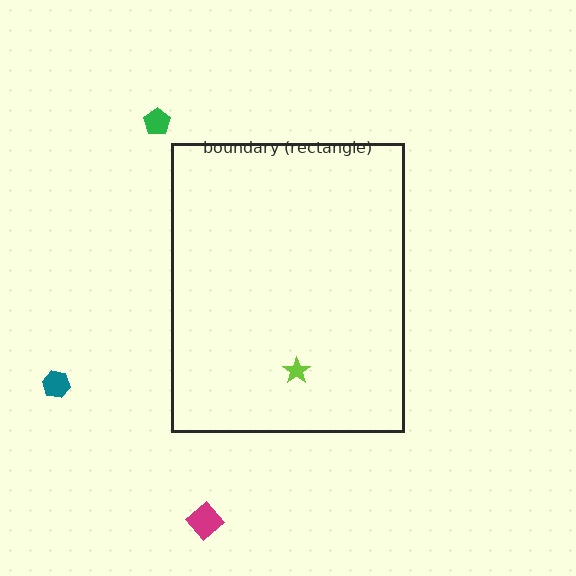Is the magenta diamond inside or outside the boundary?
Outside.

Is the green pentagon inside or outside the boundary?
Outside.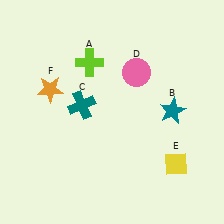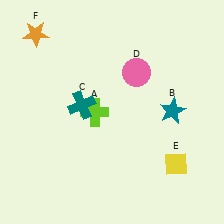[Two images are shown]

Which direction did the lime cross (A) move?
The lime cross (A) moved down.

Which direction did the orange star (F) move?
The orange star (F) moved up.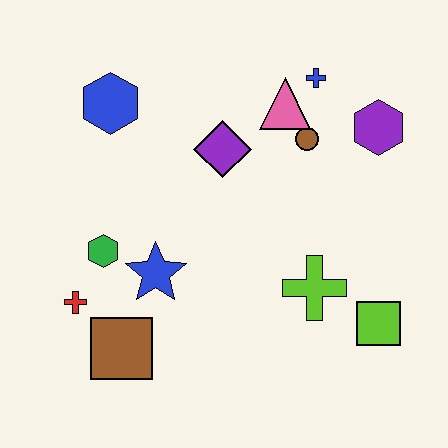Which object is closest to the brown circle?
The pink triangle is closest to the brown circle.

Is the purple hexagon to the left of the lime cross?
No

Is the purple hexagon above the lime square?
Yes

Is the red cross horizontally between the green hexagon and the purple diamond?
No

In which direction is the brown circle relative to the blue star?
The brown circle is to the right of the blue star.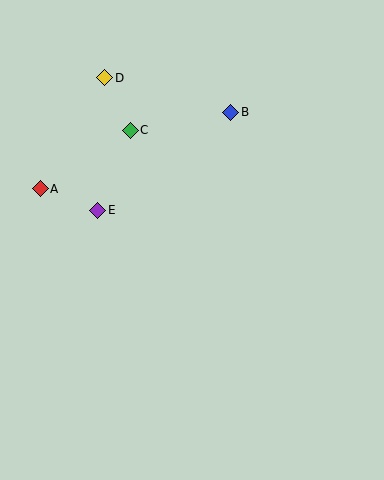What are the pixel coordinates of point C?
Point C is at (130, 130).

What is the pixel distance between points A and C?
The distance between A and C is 107 pixels.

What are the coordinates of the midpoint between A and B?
The midpoint between A and B is at (135, 150).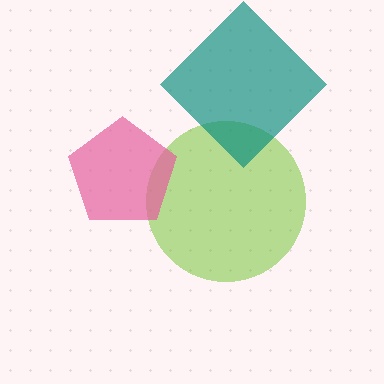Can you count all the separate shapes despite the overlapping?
Yes, there are 3 separate shapes.